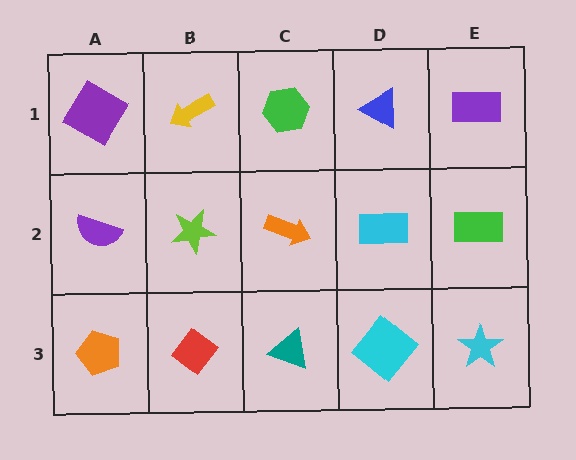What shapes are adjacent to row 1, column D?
A cyan rectangle (row 2, column D), a green hexagon (row 1, column C), a purple rectangle (row 1, column E).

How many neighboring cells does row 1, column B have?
3.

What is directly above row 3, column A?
A purple semicircle.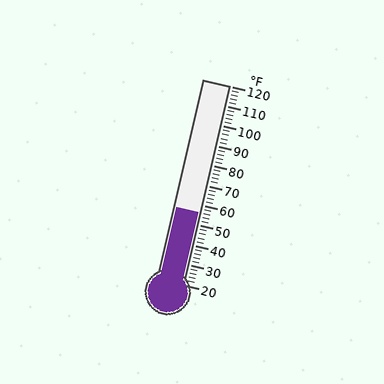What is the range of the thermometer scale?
The thermometer scale ranges from 20°F to 120°F.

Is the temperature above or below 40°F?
The temperature is above 40°F.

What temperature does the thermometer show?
The thermometer shows approximately 56°F.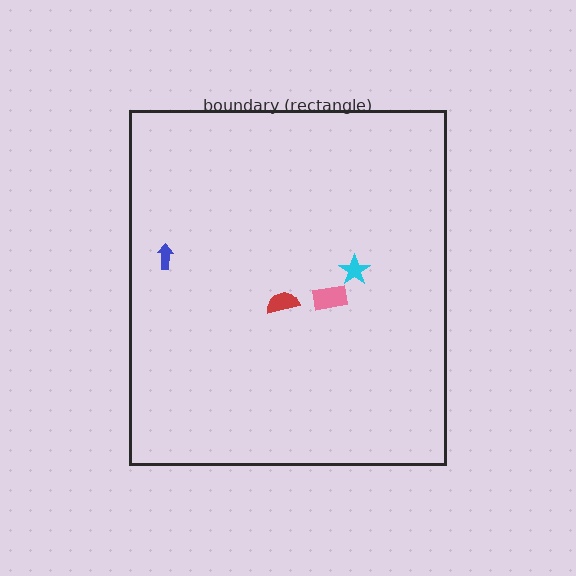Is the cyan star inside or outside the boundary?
Inside.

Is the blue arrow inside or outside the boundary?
Inside.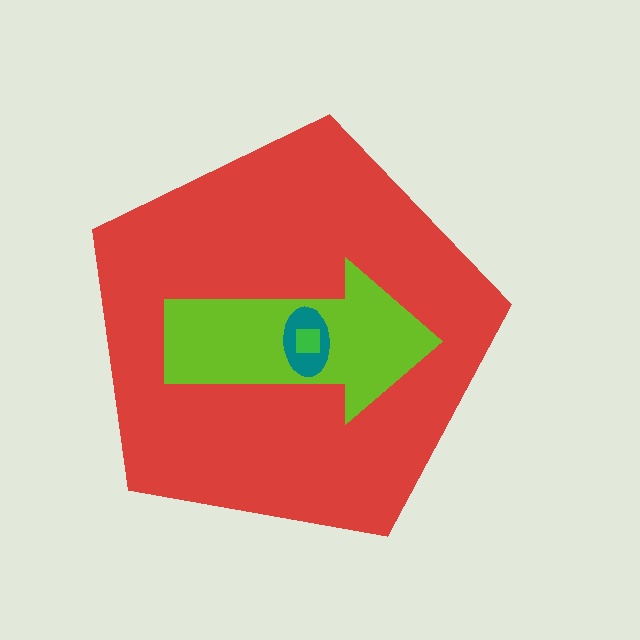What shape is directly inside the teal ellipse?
The green square.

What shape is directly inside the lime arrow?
The teal ellipse.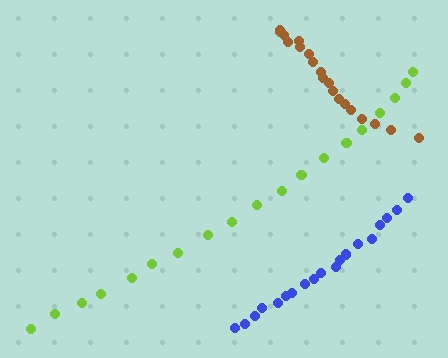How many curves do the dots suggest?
There are 3 distinct paths.